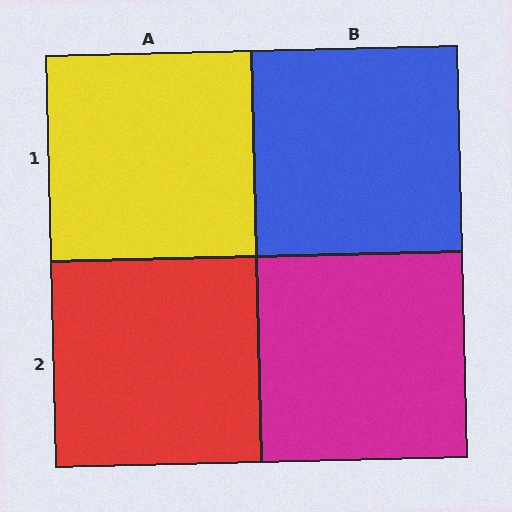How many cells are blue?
1 cell is blue.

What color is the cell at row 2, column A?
Red.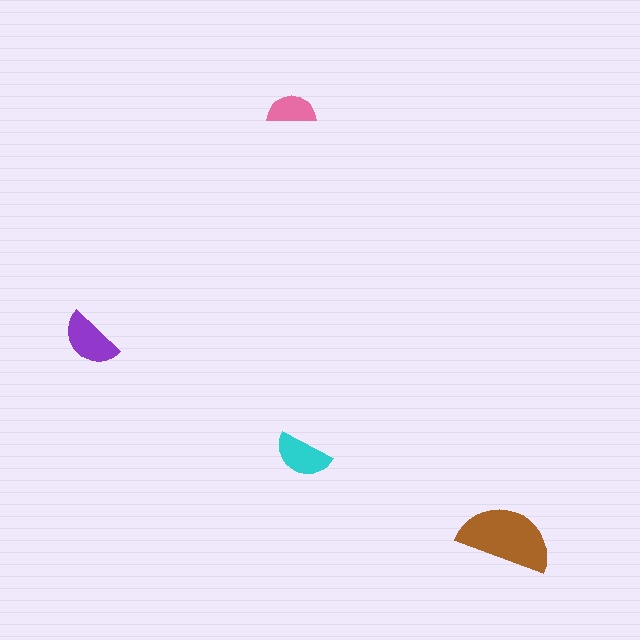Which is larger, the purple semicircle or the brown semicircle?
The brown one.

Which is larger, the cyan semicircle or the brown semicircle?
The brown one.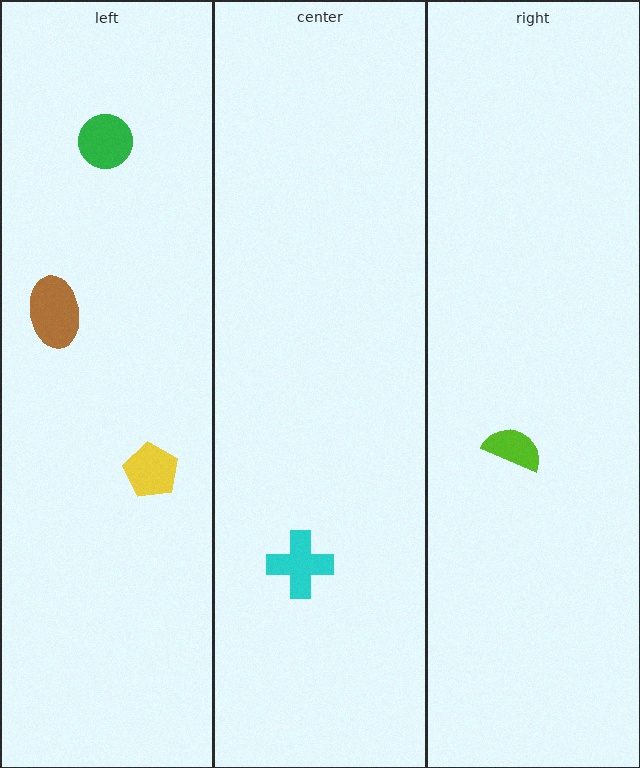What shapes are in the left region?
The brown ellipse, the green circle, the yellow pentagon.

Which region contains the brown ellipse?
The left region.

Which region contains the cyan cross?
The center region.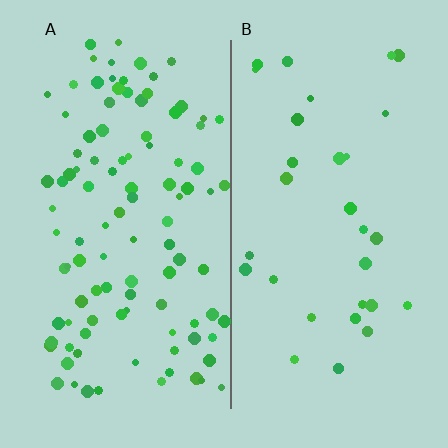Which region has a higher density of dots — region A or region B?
A (the left).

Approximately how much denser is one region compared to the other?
Approximately 3.4× — region A over region B.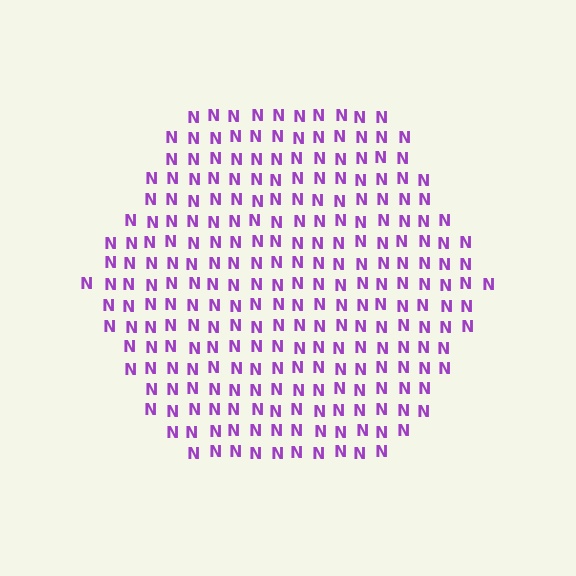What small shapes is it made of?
It is made of small letter N's.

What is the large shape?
The large shape is a hexagon.